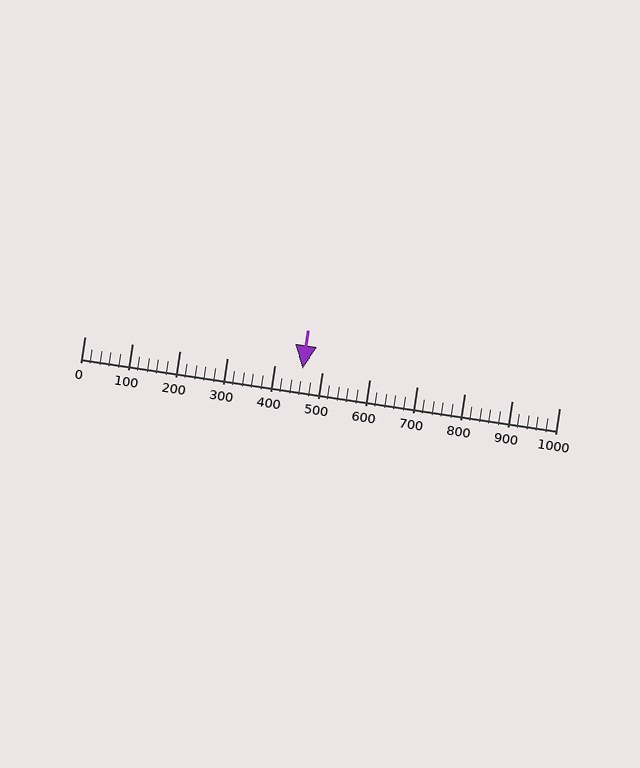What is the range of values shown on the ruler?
The ruler shows values from 0 to 1000.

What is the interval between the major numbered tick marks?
The major tick marks are spaced 100 units apart.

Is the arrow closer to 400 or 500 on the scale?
The arrow is closer to 500.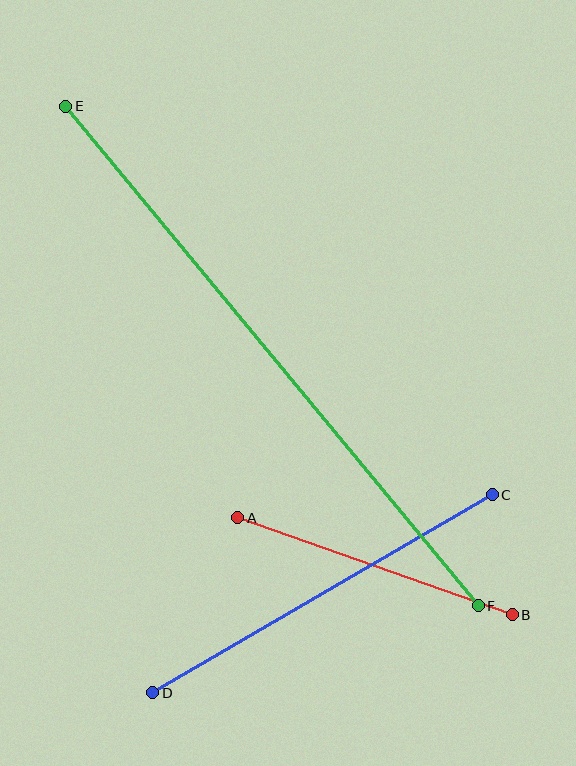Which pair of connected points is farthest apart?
Points E and F are farthest apart.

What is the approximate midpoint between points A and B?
The midpoint is at approximately (375, 566) pixels.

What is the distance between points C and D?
The distance is approximately 393 pixels.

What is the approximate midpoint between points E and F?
The midpoint is at approximately (272, 356) pixels.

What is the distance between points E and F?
The distance is approximately 648 pixels.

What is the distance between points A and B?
The distance is approximately 291 pixels.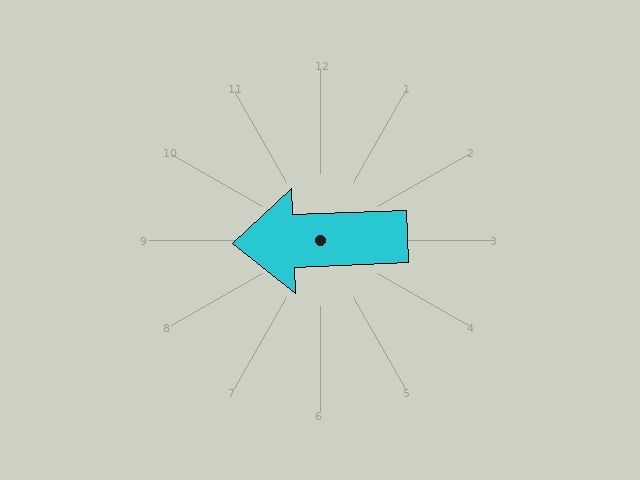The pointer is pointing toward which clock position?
Roughly 9 o'clock.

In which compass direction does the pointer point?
West.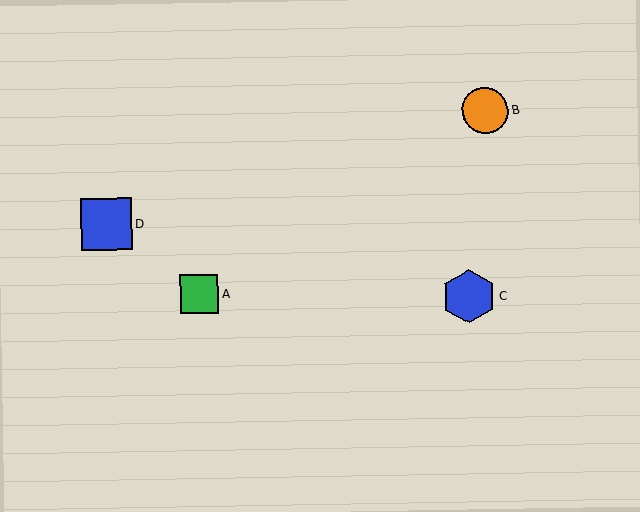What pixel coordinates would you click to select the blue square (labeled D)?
Click at (107, 224) to select the blue square D.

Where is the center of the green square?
The center of the green square is at (199, 294).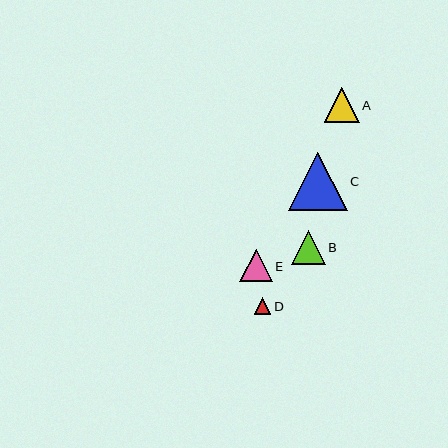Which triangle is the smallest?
Triangle D is the smallest with a size of approximately 16 pixels.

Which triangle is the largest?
Triangle C is the largest with a size of approximately 58 pixels.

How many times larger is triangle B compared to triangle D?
Triangle B is approximately 2.1 times the size of triangle D.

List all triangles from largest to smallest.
From largest to smallest: C, A, B, E, D.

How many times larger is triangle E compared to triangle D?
Triangle E is approximately 2.0 times the size of triangle D.